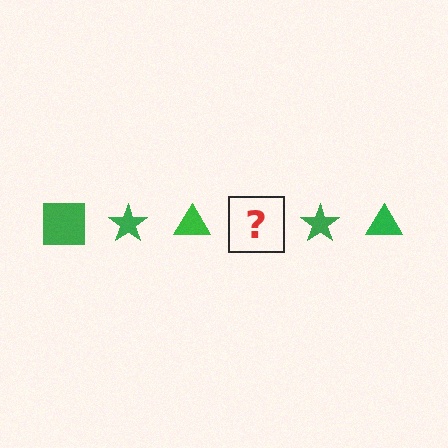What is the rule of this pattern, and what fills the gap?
The rule is that the pattern cycles through square, star, triangle shapes in green. The gap should be filled with a green square.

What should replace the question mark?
The question mark should be replaced with a green square.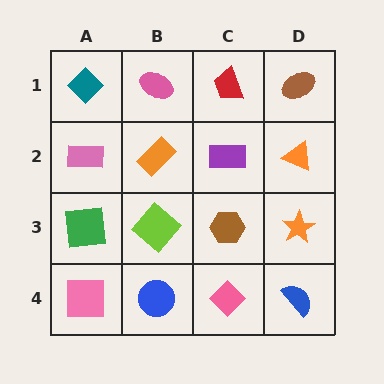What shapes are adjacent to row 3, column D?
An orange triangle (row 2, column D), a blue semicircle (row 4, column D), a brown hexagon (row 3, column C).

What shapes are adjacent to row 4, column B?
A lime diamond (row 3, column B), a pink square (row 4, column A), a pink diamond (row 4, column C).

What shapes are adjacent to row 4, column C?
A brown hexagon (row 3, column C), a blue circle (row 4, column B), a blue semicircle (row 4, column D).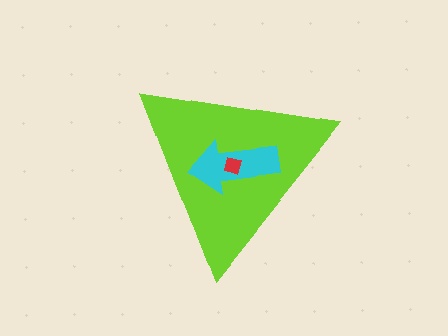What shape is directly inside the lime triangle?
The cyan arrow.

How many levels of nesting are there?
3.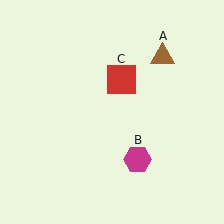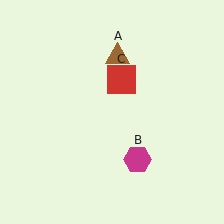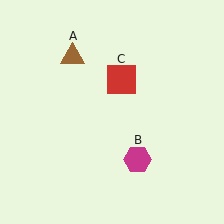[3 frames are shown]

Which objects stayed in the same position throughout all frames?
Magenta hexagon (object B) and red square (object C) remained stationary.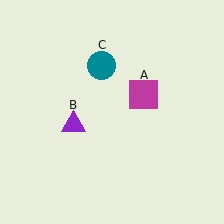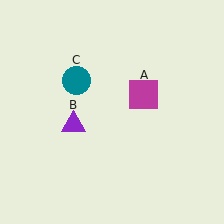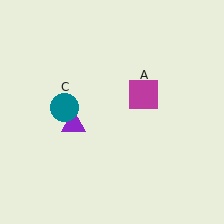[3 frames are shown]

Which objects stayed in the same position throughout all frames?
Magenta square (object A) and purple triangle (object B) remained stationary.